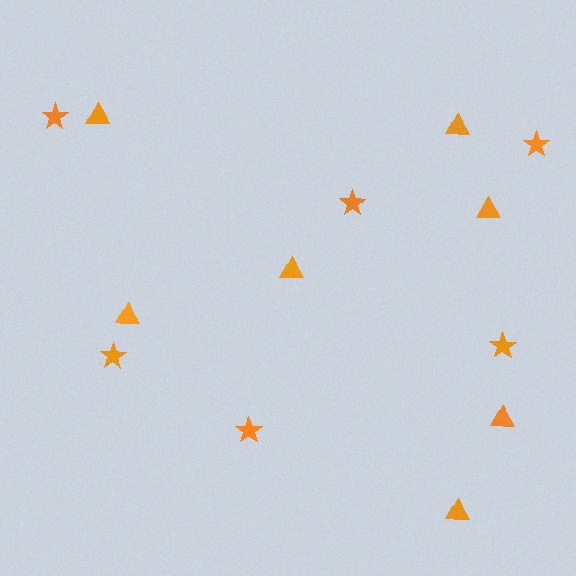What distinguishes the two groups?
There are 2 groups: one group of triangles (7) and one group of stars (6).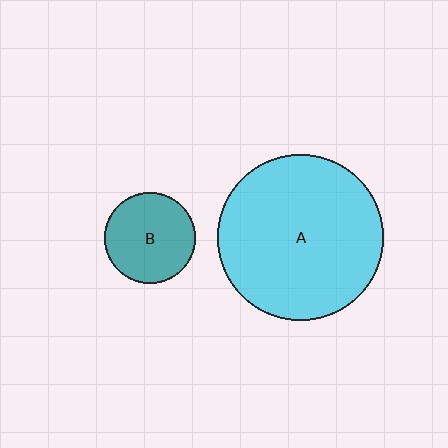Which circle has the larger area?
Circle A (cyan).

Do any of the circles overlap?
No, none of the circles overlap.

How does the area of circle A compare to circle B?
Approximately 3.3 times.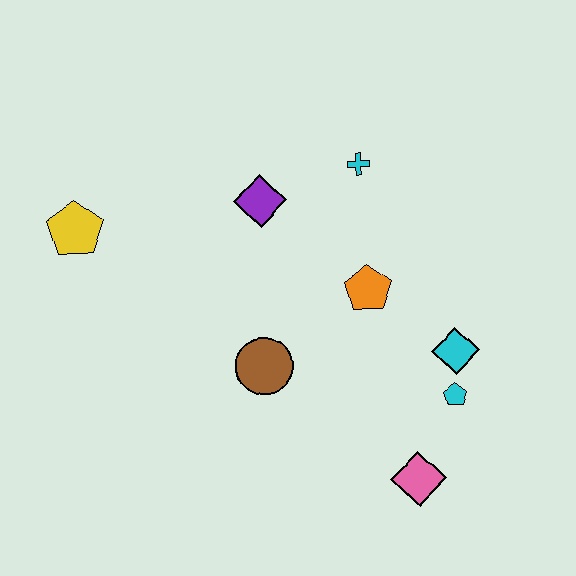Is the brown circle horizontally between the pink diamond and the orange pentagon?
No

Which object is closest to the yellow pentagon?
The purple diamond is closest to the yellow pentagon.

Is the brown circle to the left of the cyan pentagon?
Yes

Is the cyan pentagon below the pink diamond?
No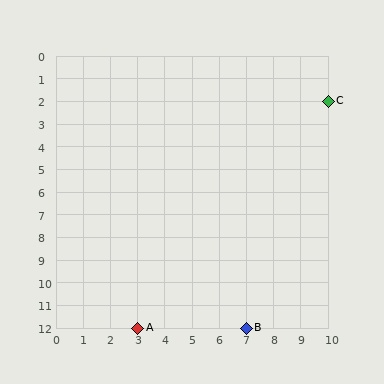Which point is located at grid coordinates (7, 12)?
Point B is at (7, 12).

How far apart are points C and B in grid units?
Points C and B are 3 columns and 10 rows apart (about 10.4 grid units diagonally).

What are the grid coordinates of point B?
Point B is at grid coordinates (7, 12).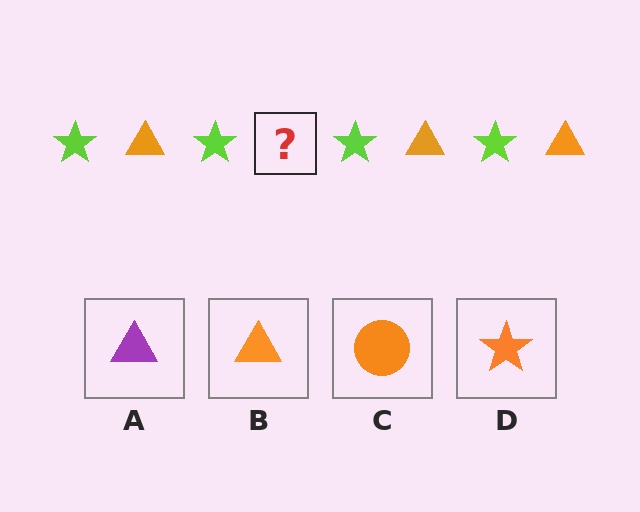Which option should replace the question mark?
Option B.